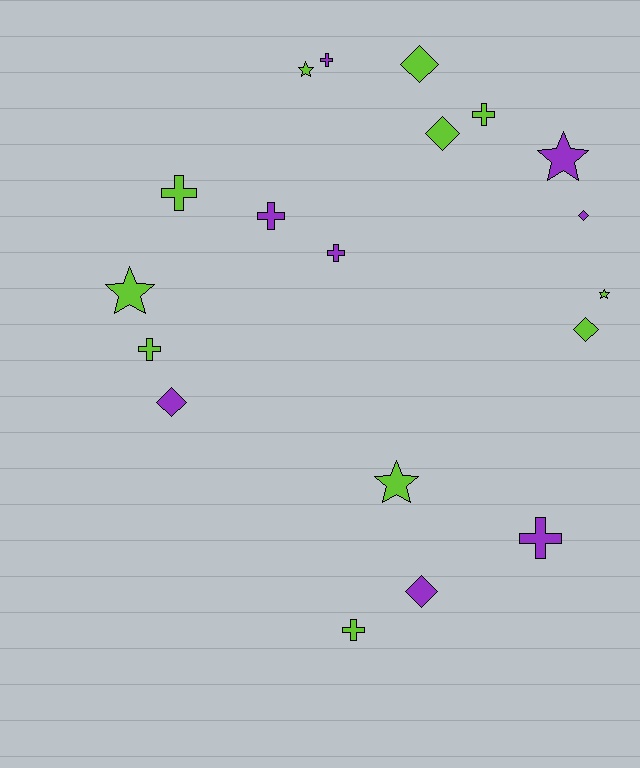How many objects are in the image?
There are 19 objects.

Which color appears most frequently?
Lime, with 11 objects.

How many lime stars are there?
There are 4 lime stars.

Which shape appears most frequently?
Cross, with 8 objects.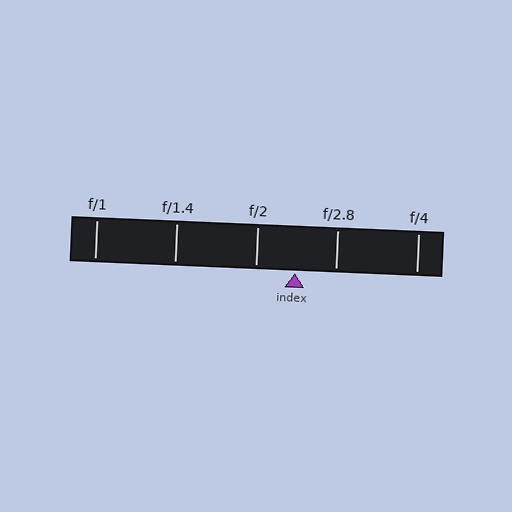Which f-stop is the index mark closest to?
The index mark is closest to f/2.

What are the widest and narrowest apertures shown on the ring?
The widest aperture shown is f/1 and the narrowest is f/4.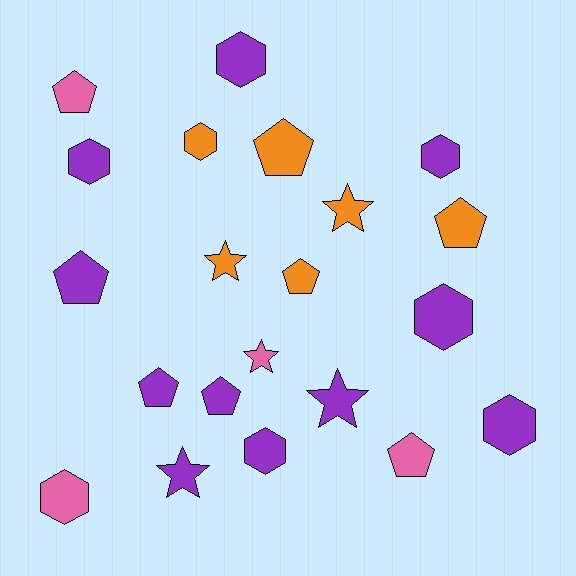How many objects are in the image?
There are 21 objects.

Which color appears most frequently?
Purple, with 11 objects.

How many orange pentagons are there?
There are 3 orange pentagons.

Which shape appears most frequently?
Hexagon, with 8 objects.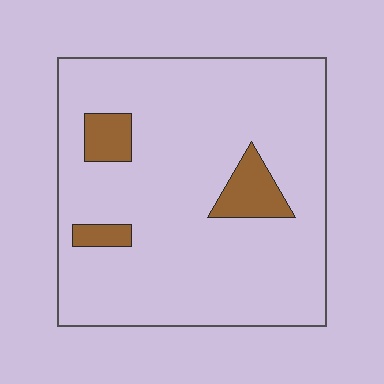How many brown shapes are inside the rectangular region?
3.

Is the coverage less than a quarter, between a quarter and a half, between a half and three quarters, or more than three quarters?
Less than a quarter.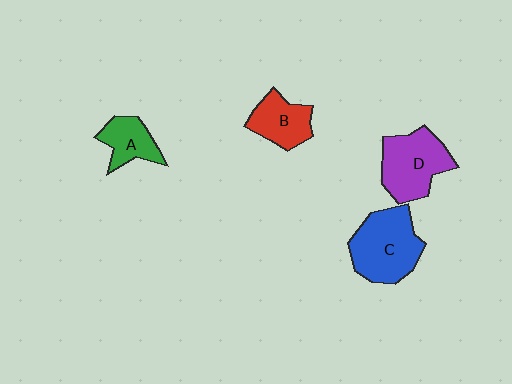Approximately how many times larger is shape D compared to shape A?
Approximately 1.7 times.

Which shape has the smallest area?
Shape A (green).